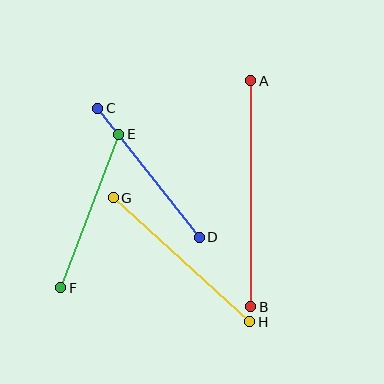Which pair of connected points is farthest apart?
Points A and B are farthest apart.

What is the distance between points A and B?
The distance is approximately 226 pixels.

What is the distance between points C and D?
The distance is approximately 164 pixels.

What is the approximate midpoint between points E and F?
The midpoint is at approximately (90, 211) pixels.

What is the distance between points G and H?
The distance is approximately 184 pixels.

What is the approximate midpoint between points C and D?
The midpoint is at approximately (148, 173) pixels.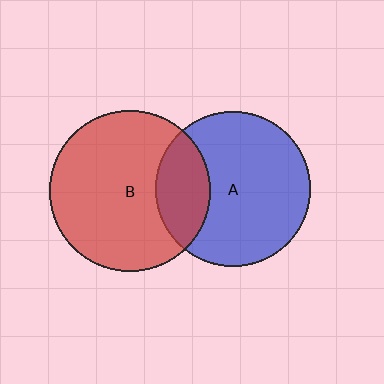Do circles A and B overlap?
Yes.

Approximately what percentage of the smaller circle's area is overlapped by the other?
Approximately 25%.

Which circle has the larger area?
Circle B (red).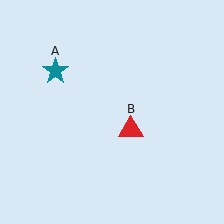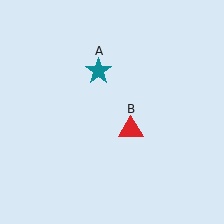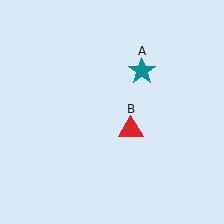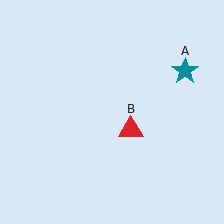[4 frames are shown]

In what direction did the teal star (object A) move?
The teal star (object A) moved right.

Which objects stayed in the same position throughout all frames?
Red triangle (object B) remained stationary.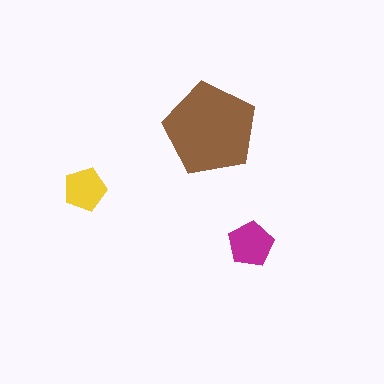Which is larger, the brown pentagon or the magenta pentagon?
The brown one.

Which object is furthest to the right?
The magenta pentagon is rightmost.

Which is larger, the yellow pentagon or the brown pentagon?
The brown one.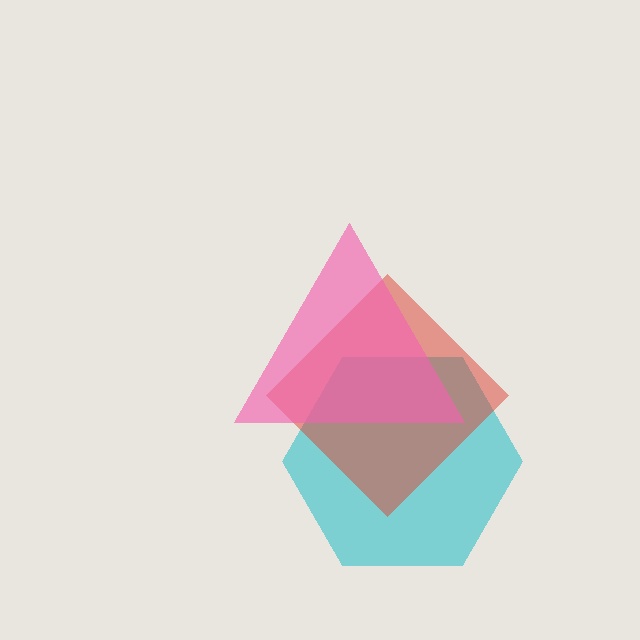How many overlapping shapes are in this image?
There are 3 overlapping shapes in the image.